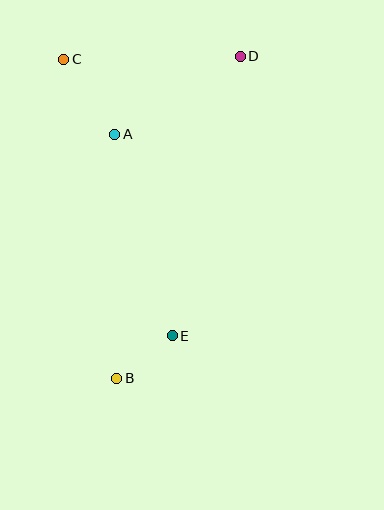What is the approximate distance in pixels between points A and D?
The distance between A and D is approximately 148 pixels.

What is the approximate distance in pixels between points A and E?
The distance between A and E is approximately 210 pixels.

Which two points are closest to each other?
Points B and E are closest to each other.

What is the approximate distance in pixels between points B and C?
The distance between B and C is approximately 323 pixels.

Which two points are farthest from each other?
Points B and D are farthest from each other.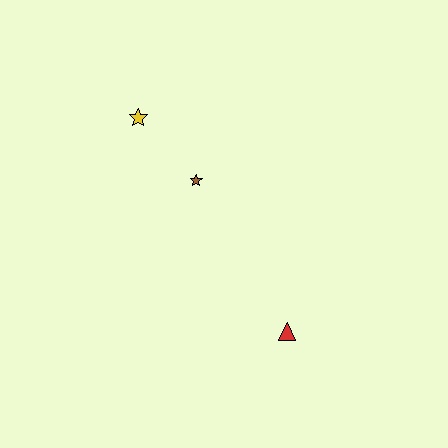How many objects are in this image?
There are 3 objects.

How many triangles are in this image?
There is 1 triangle.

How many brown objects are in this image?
There is 1 brown object.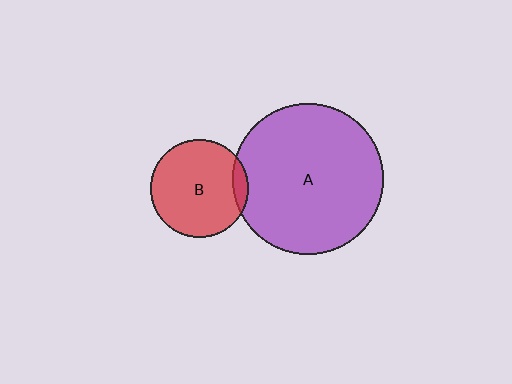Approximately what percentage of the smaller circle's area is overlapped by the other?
Approximately 10%.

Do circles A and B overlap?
Yes.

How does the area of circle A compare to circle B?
Approximately 2.3 times.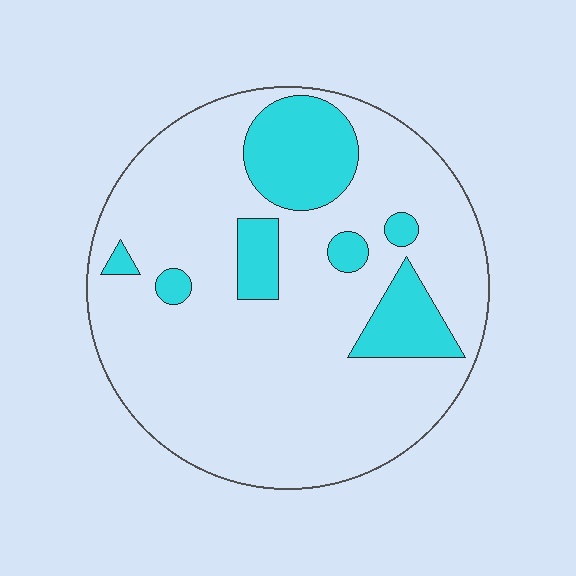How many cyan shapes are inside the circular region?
7.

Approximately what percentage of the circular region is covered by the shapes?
Approximately 20%.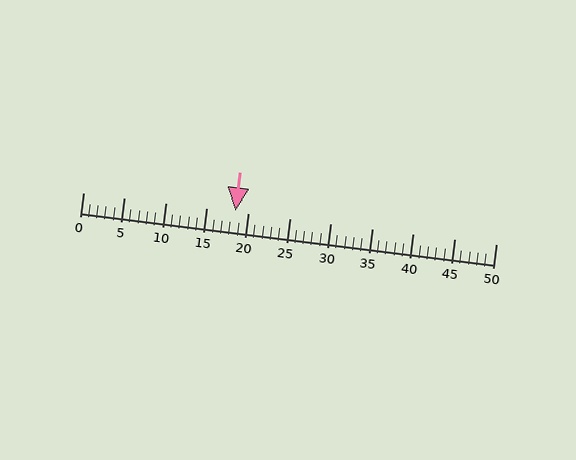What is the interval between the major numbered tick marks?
The major tick marks are spaced 5 units apart.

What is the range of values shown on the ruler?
The ruler shows values from 0 to 50.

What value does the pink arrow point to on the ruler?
The pink arrow points to approximately 18.